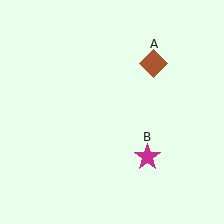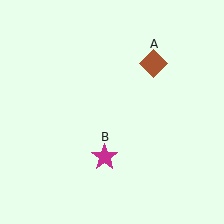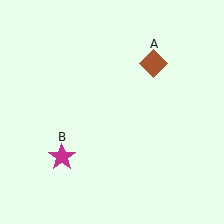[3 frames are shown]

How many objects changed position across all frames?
1 object changed position: magenta star (object B).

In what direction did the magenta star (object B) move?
The magenta star (object B) moved left.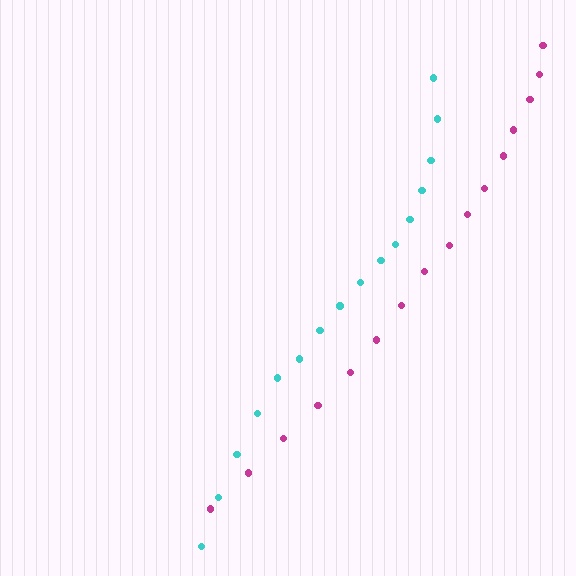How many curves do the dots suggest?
There are 2 distinct paths.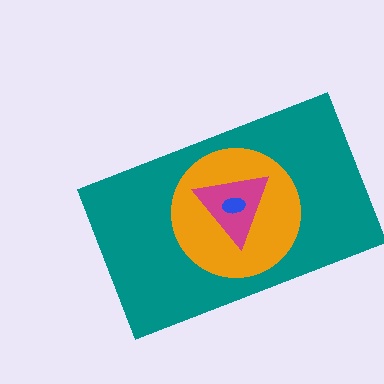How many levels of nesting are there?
4.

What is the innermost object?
The blue ellipse.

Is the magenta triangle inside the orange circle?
Yes.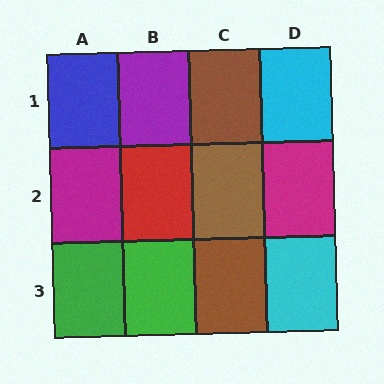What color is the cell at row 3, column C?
Brown.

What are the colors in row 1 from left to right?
Blue, purple, brown, cyan.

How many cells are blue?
1 cell is blue.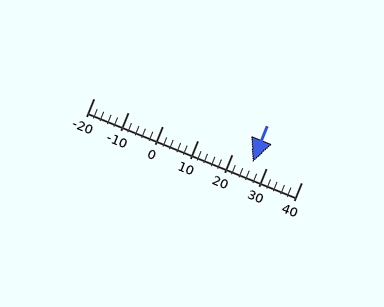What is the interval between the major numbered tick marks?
The major tick marks are spaced 10 units apart.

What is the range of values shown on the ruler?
The ruler shows values from -20 to 40.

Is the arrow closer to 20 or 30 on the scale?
The arrow is closer to 30.